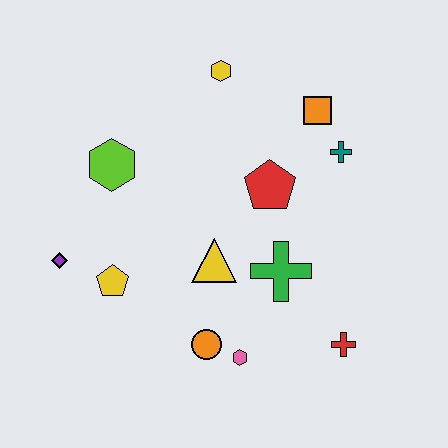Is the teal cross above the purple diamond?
Yes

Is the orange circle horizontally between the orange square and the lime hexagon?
Yes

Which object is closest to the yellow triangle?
The green cross is closest to the yellow triangle.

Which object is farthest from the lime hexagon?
The red cross is farthest from the lime hexagon.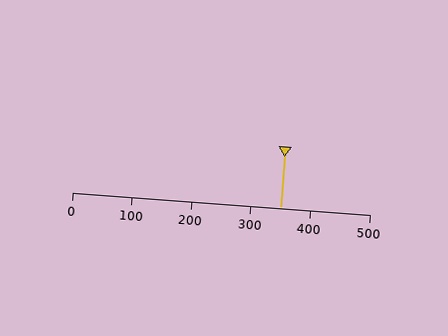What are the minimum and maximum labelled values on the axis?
The axis runs from 0 to 500.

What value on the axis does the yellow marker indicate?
The marker indicates approximately 350.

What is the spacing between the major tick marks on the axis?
The major ticks are spaced 100 apart.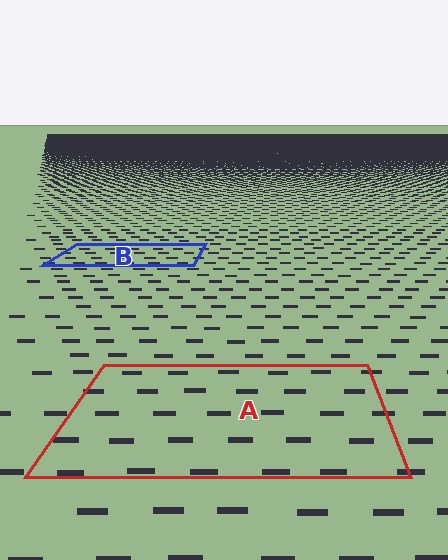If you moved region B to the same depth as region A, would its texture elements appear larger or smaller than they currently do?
They would appear larger. At a closer depth, the same texture elements are projected at a bigger on-screen size.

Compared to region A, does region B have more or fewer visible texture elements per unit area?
Region B has more texture elements per unit area — they are packed more densely because it is farther away.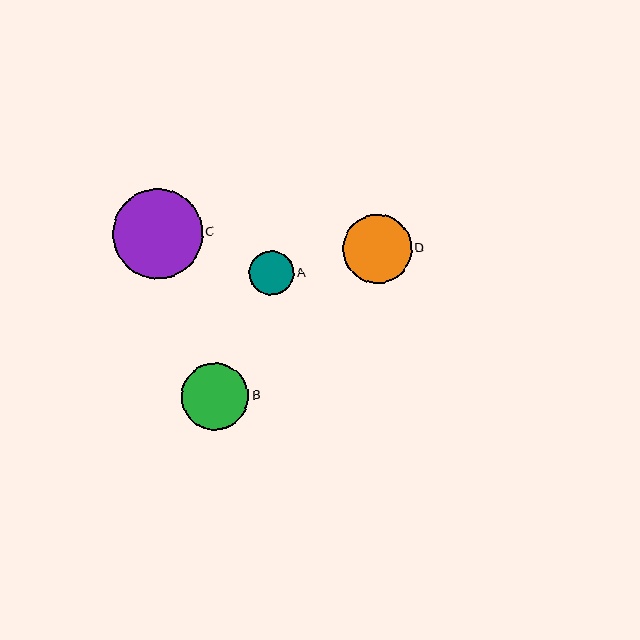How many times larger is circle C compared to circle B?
Circle C is approximately 1.3 times the size of circle B.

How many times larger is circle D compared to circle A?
Circle D is approximately 1.5 times the size of circle A.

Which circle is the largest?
Circle C is the largest with a size of approximately 89 pixels.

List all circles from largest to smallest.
From largest to smallest: C, D, B, A.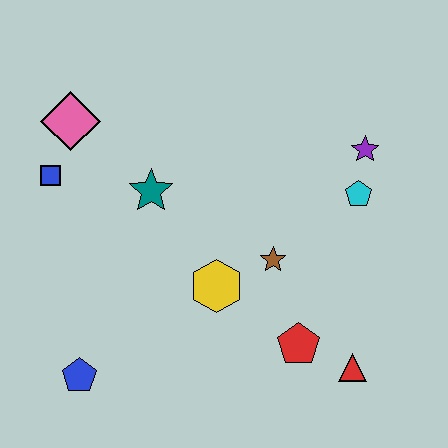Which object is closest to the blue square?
The pink diamond is closest to the blue square.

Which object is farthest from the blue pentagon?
The purple star is farthest from the blue pentagon.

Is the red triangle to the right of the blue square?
Yes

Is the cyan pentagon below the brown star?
No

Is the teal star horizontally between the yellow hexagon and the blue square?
Yes